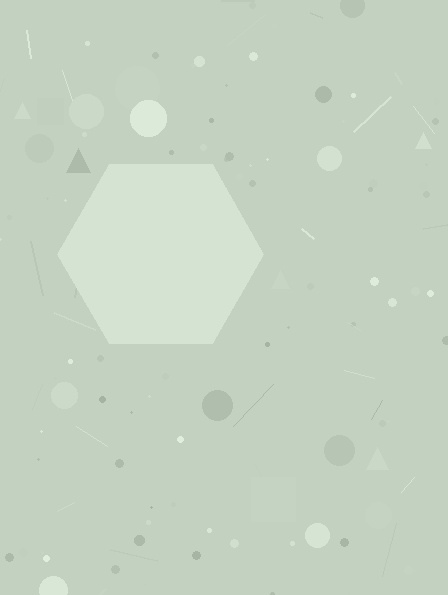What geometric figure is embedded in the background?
A hexagon is embedded in the background.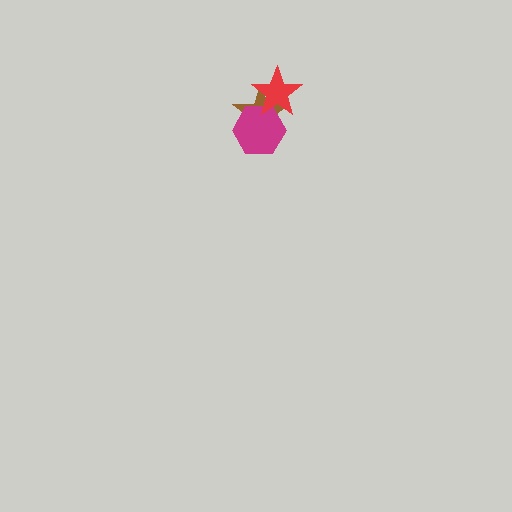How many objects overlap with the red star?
2 objects overlap with the red star.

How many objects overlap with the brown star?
2 objects overlap with the brown star.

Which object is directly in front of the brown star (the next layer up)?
The magenta hexagon is directly in front of the brown star.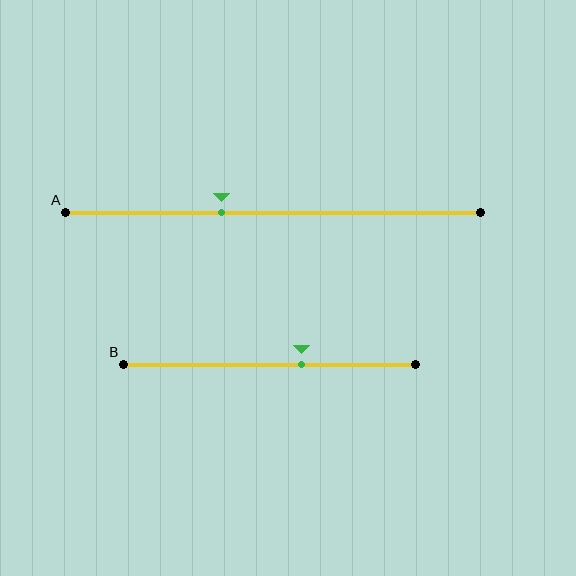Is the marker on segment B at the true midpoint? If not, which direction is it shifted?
No, the marker on segment B is shifted to the right by about 11% of the segment length.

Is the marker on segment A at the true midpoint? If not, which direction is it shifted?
No, the marker on segment A is shifted to the left by about 12% of the segment length.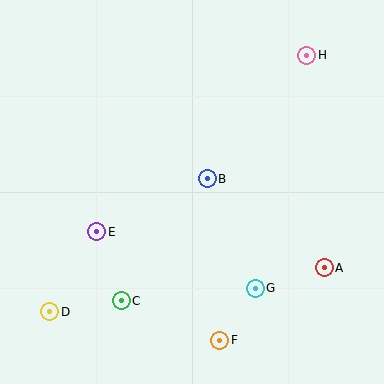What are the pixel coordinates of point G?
Point G is at (255, 288).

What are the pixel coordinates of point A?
Point A is at (324, 268).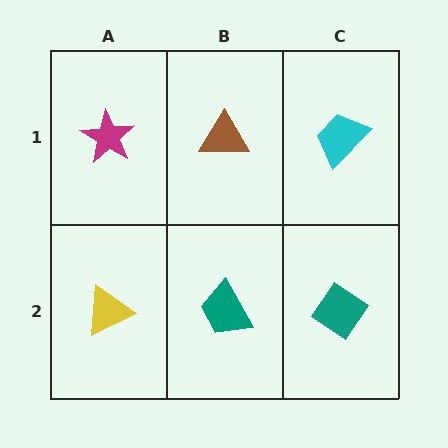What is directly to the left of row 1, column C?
A brown triangle.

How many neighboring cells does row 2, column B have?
3.